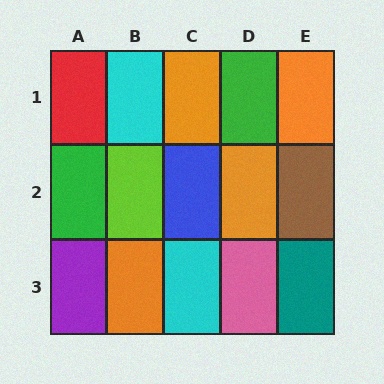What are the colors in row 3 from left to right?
Purple, orange, cyan, pink, teal.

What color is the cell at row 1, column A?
Red.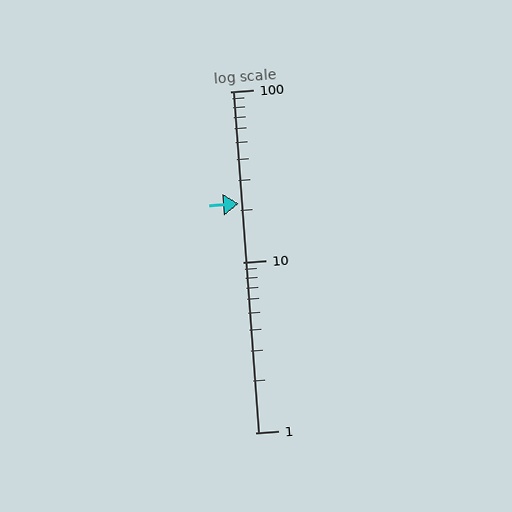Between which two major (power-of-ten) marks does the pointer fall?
The pointer is between 10 and 100.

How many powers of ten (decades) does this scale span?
The scale spans 2 decades, from 1 to 100.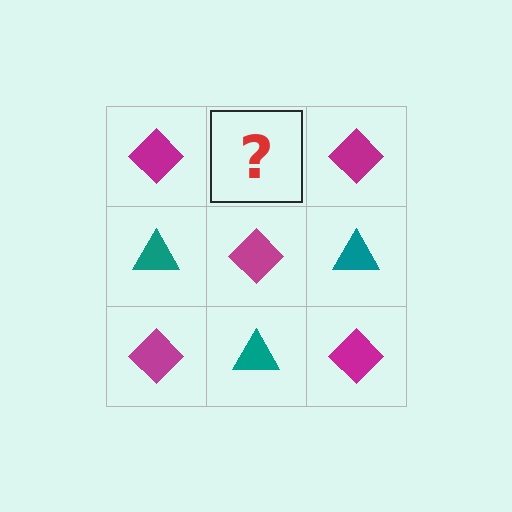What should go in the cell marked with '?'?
The missing cell should contain a teal triangle.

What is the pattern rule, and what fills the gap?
The rule is that it alternates magenta diamond and teal triangle in a checkerboard pattern. The gap should be filled with a teal triangle.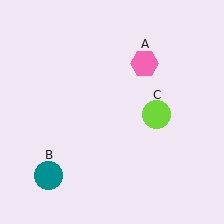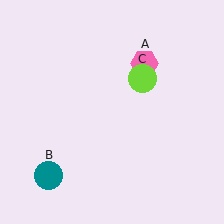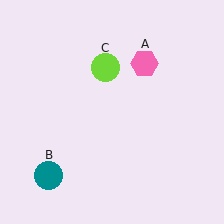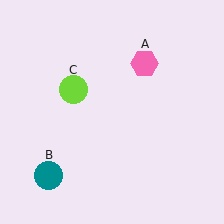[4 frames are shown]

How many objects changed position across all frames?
1 object changed position: lime circle (object C).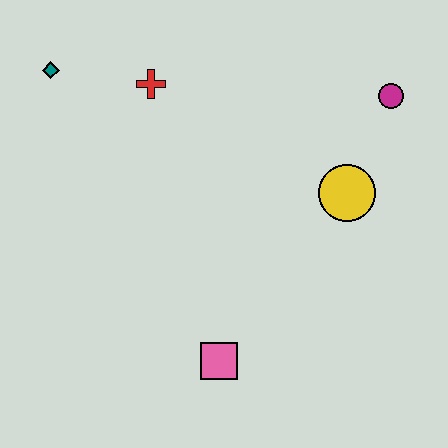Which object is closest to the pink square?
The yellow circle is closest to the pink square.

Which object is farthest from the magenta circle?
The teal diamond is farthest from the magenta circle.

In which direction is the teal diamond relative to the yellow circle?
The teal diamond is to the left of the yellow circle.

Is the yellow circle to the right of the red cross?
Yes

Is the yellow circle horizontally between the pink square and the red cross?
No